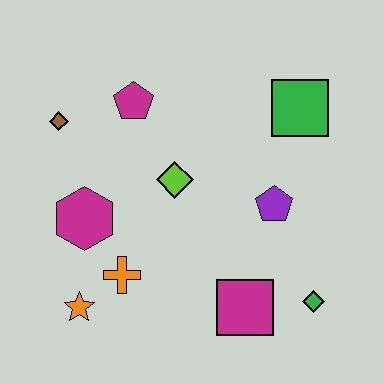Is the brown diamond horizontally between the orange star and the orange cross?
No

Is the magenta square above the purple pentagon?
No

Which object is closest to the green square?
The purple pentagon is closest to the green square.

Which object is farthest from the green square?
The orange star is farthest from the green square.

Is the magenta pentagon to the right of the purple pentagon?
No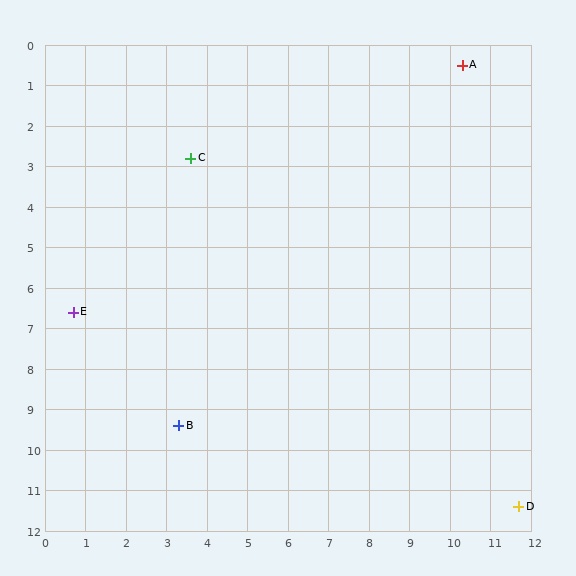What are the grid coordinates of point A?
Point A is at approximately (10.3, 0.5).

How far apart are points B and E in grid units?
Points B and E are about 3.8 grid units apart.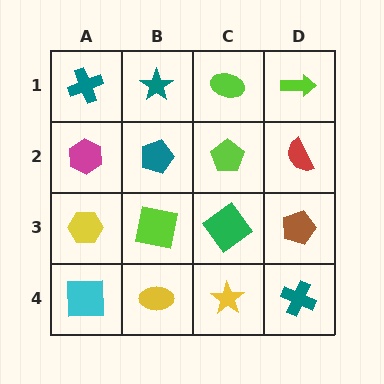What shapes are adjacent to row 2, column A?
A teal cross (row 1, column A), a yellow hexagon (row 3, column A), a teal pentagon (row 2, column B).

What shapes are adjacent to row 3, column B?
A teal pentagon (row 2, column B), a yellow ellipse (row 4, column B), a yellow hexagon (row 3, column A), a green diamond (row 3, column C).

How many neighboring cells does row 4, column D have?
2.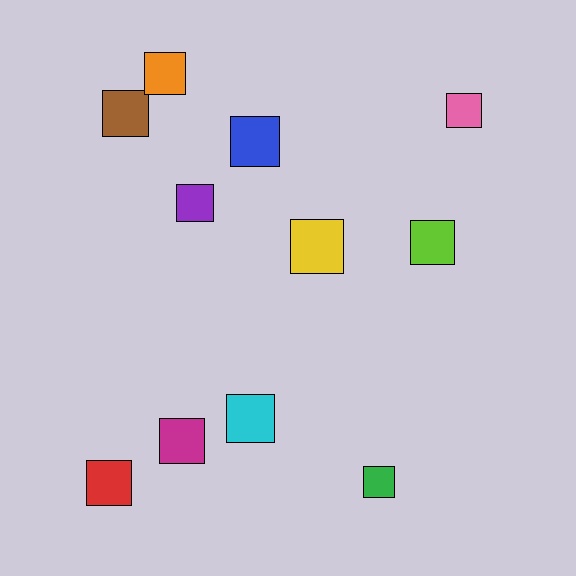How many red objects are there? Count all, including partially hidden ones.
There is 1 red object.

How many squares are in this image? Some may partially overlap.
There are 11 squares.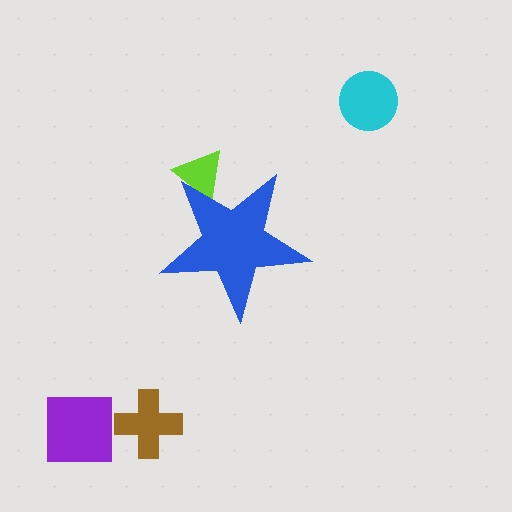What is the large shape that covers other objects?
A blue star.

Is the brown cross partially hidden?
No, the brown cross is fully visible.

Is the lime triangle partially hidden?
Yes, the lime triangle is partially hidden behind the blue star.